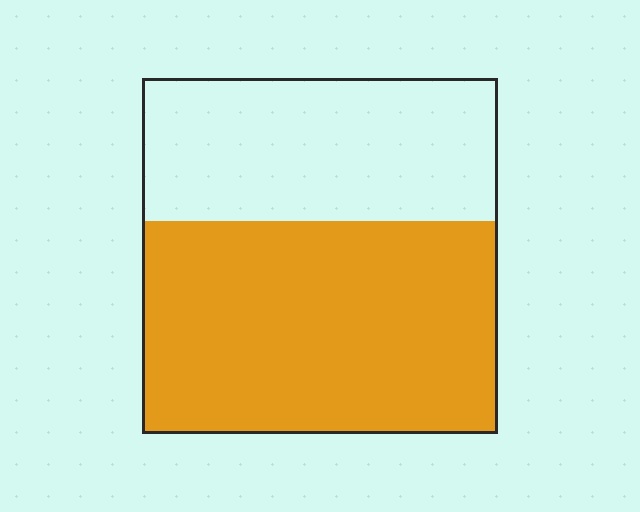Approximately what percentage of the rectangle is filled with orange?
Approximately 60%.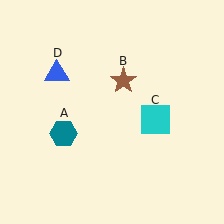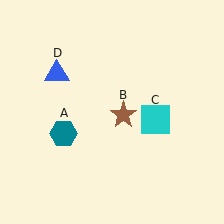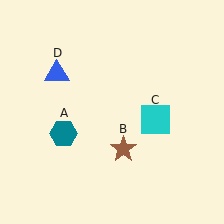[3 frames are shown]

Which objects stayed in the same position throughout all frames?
Teal hexagon (object A) and cyan square (object C) and blue triangle (object D) remained stationary.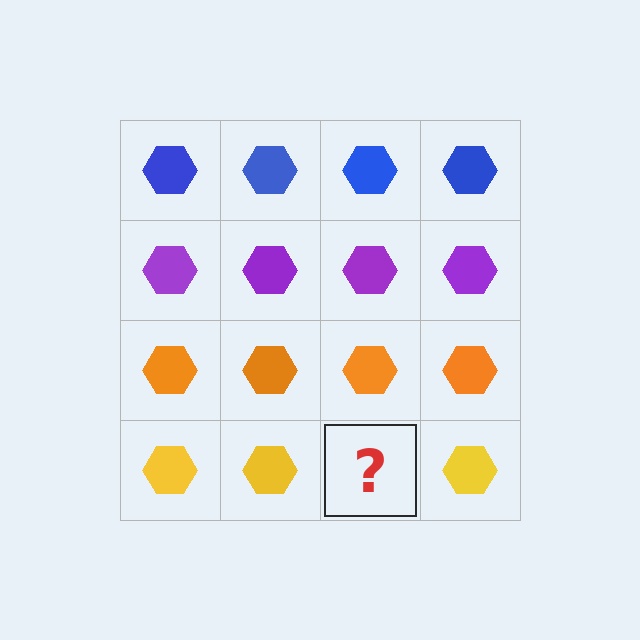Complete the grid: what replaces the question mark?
The question mark should be replaced with a yellow hexagon.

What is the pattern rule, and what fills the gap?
The rule is that each row has a consistent color. The gap should be filled with a yellow hexagon.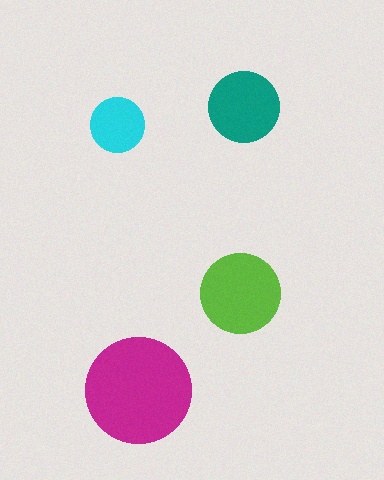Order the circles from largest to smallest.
the magenta one, the lime one, the teal one, the cyan one.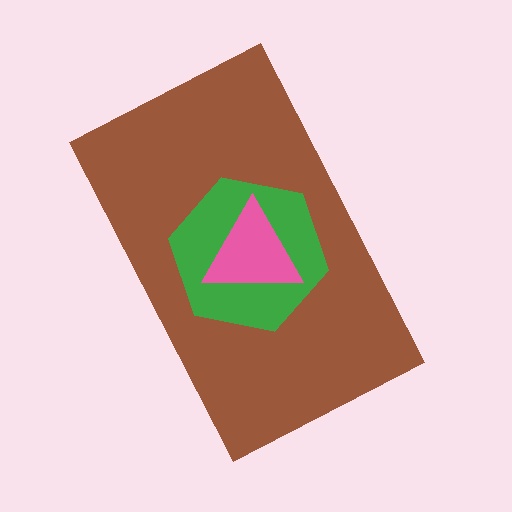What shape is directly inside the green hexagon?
The pink triangle.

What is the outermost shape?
The brown rectangle.